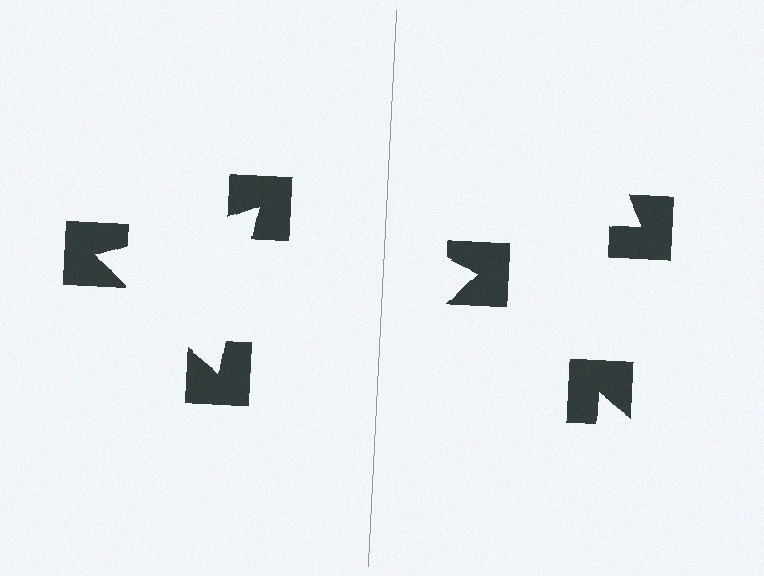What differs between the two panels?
The notched squares are positioned identically on both sides; only the wedge orientations differ. On the left they align to a triangle; on the right they are misaligned.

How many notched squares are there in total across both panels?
6 — 3 on each side.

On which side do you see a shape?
An illusory triangle appears on the left side. On the right side the wedge cuts are rotated, so no coherent shape forms.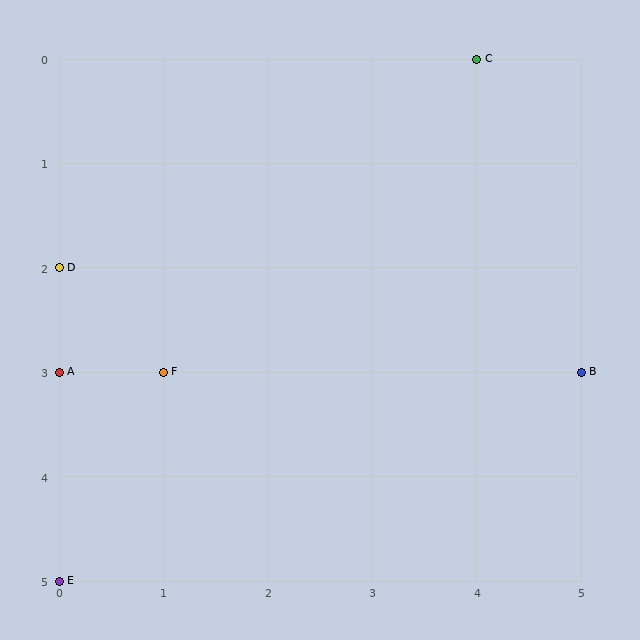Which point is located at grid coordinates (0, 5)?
Point E is at (0, 5).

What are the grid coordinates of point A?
Point A is at grid coordinates (0, 3).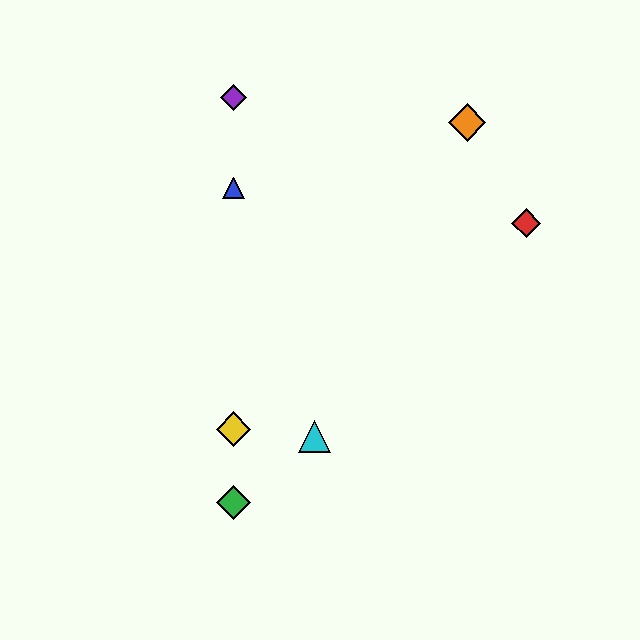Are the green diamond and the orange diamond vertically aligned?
No, the green diamond is at x≈233 and the orange diamond is at x≈467.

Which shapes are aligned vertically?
The blue triangle, the green diamond, the yellow diamond, the purple diamond are aligned vertically.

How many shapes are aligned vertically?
4 shapes (the blue triangle, the green diamond, the yellow diamond, the purple diamond) are aligned vertically.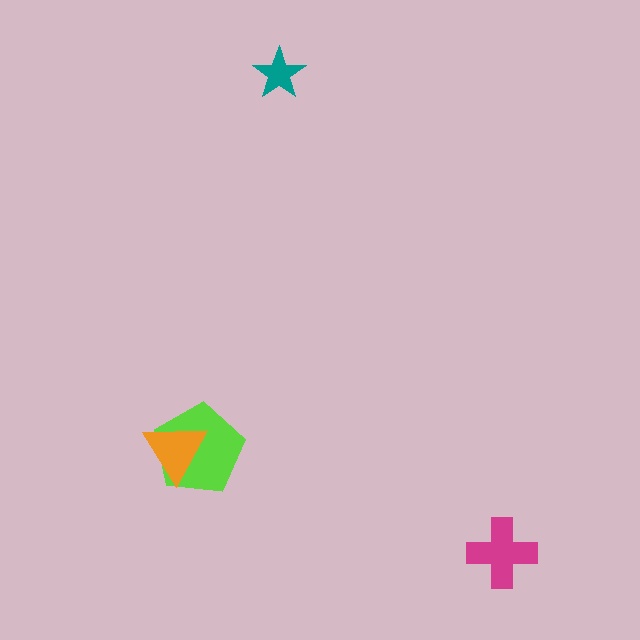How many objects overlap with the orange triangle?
1 object overlaps with the orange triangle.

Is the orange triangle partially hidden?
No, no other shape covers it.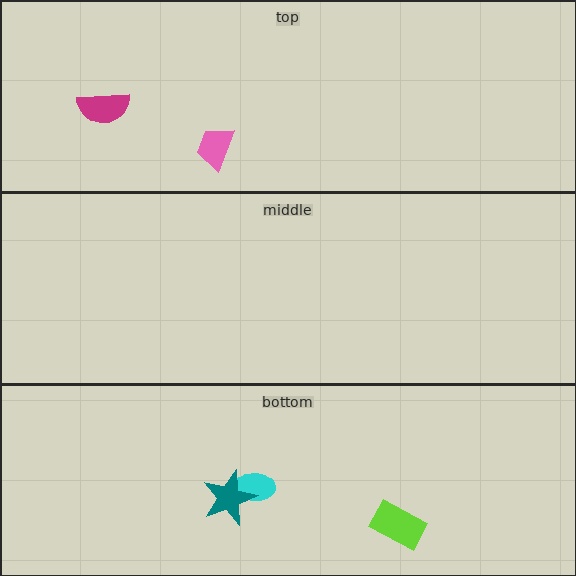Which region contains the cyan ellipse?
The bottom region.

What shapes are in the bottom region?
The cyan ellipse, the teal star, the lime rectangle.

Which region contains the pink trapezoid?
The top region.